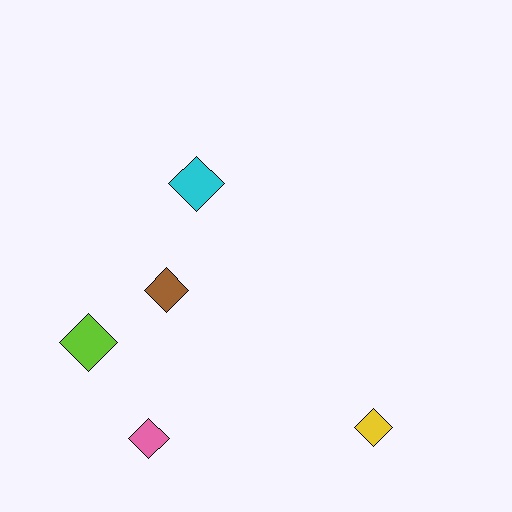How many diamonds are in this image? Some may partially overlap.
There are 5 diamonds.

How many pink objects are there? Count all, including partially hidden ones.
There is 1 pink object.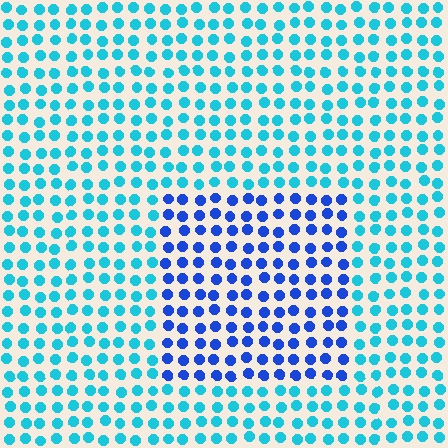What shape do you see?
I see a rectangle.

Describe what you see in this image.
The image is filled with small cyan elements in a uniform arrangement. A rectangle-shaped region is visible where the elements are tinted to a slightly different hue, forming a subtle color boundary.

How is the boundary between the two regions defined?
The boundary is defined purely by a slight shift in hue (about 41 degrees). Spacing, size, and orientation are identical on both sides.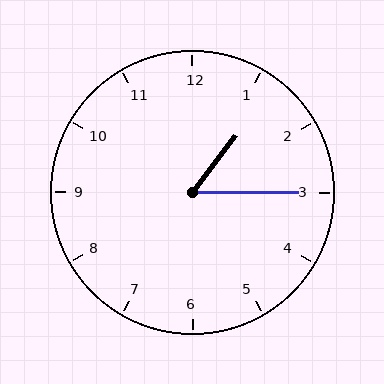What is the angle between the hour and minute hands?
Approximately 52 degrees.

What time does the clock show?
1:15.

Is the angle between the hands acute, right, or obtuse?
It is acute.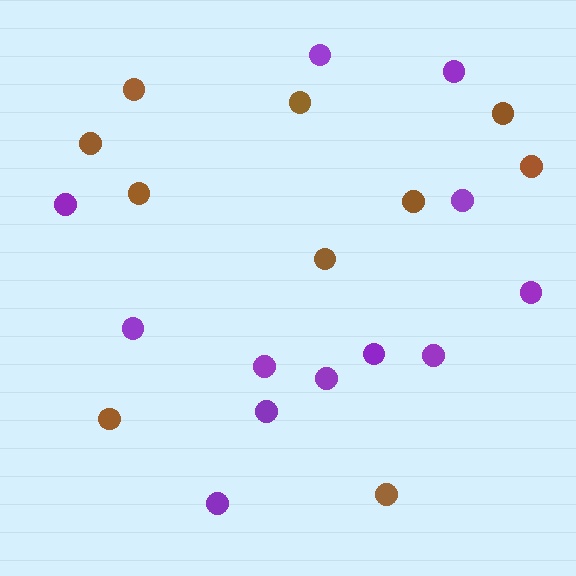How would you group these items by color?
There are 2 groups: one group of purple circles (12) and one group of brown circles (10).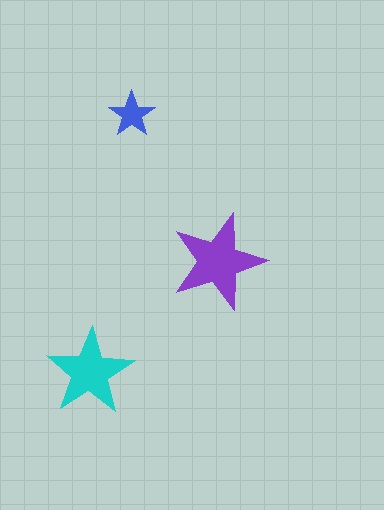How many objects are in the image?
There are 3 objects in the image.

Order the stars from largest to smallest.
the purple one, the cyan one, the blue one.